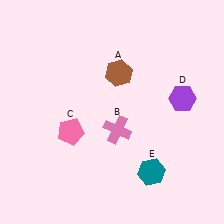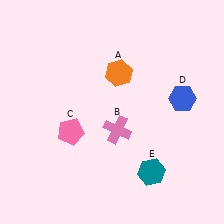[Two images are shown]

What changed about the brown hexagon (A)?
In Image 1, A is brown. In Image 2, it changed to orange.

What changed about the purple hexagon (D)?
In Image 1, D is purple. In Image 2, it changed to blue.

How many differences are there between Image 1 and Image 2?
There are 2 differences between the two images.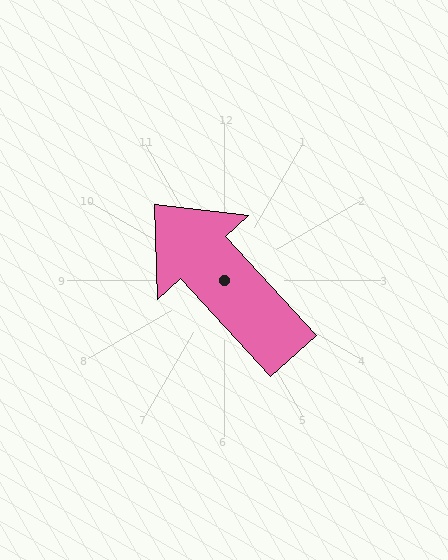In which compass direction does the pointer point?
Northwest.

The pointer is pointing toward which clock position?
Roughly 11 o'clock.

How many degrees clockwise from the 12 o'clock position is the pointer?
Approximately 317 degrees.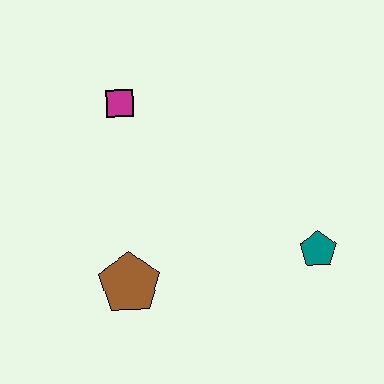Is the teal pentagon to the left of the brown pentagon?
No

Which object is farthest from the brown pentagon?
The teal pentagon is farthest from the brown pentagon.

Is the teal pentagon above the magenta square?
No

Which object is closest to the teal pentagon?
The brown pentagon is closest to the teal pentagon.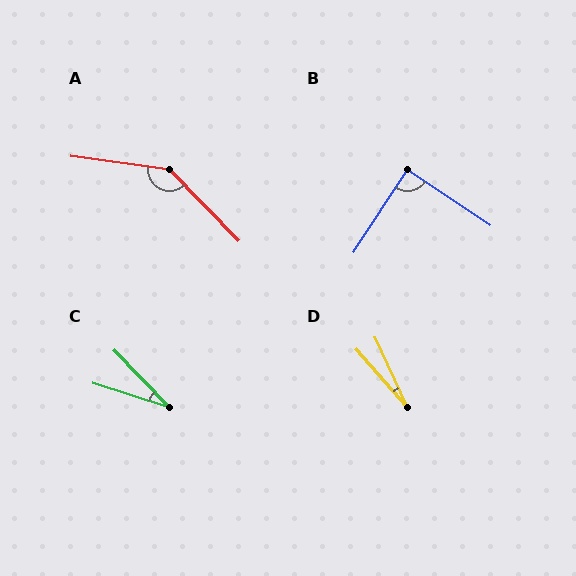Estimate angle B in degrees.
Approximately 89 degrees.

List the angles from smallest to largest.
D (16°), C (29°), B (89°), A (142°).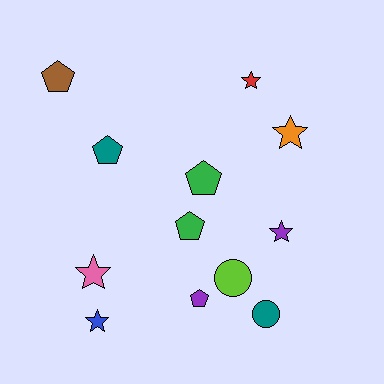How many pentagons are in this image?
There are 5 pentagons.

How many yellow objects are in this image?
There are no yellow objects.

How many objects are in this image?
There are 12 objects.